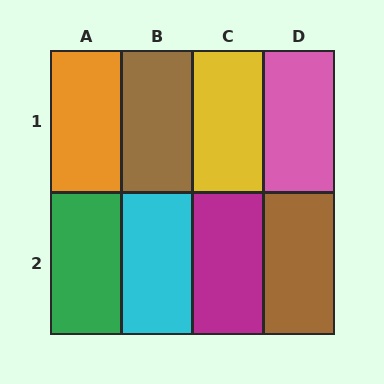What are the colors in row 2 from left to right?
Green, cyan, magenta, brown.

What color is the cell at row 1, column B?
Brown.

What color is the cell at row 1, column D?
Pink.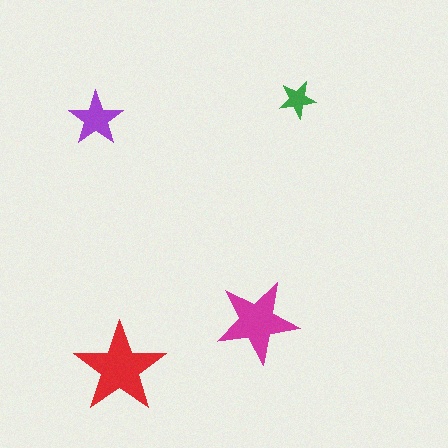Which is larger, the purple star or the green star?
The purple one.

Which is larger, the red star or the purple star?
The red one.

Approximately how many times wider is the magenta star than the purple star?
About 1.5 times wider.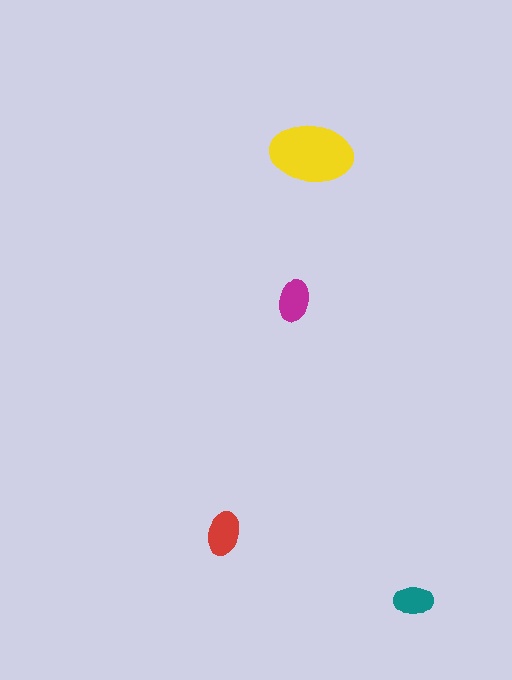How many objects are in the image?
There are 4 objects in the image.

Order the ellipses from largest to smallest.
the yellow one, the red one, the magenta one, the teal one.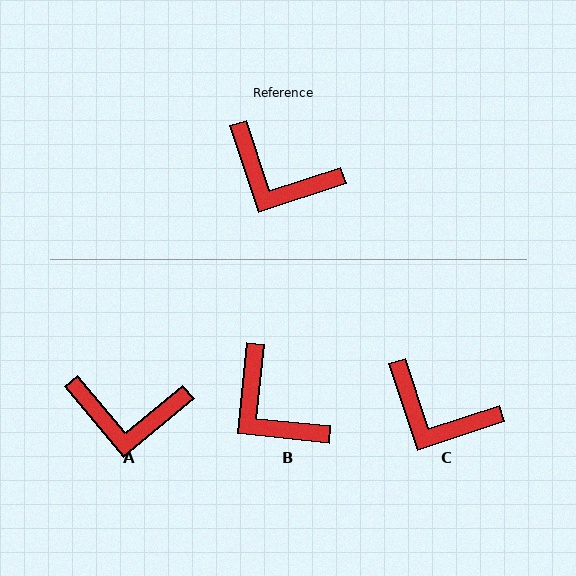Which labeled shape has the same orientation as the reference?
C.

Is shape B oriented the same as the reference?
No, it is off by about 24 degrees.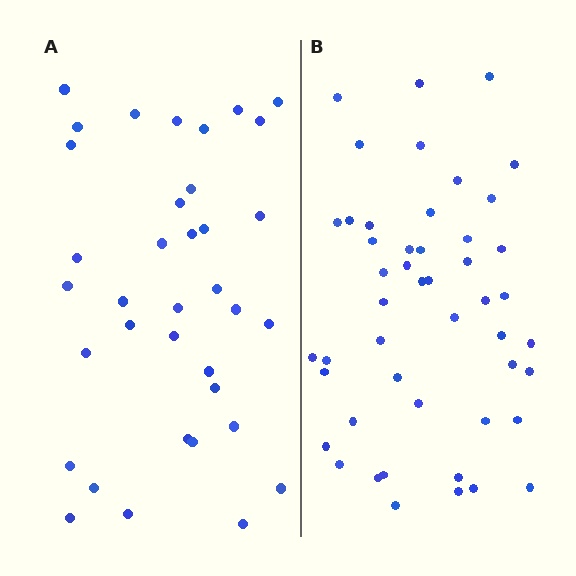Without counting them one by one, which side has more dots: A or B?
Region B (the right region) has more dots.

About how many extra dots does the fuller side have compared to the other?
Region B has roughly 12 or so more dots than region A.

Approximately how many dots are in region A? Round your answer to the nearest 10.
About 40 dots. (The exact count is 36, which rounds to 40.)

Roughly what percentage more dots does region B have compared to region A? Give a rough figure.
About 35% more.